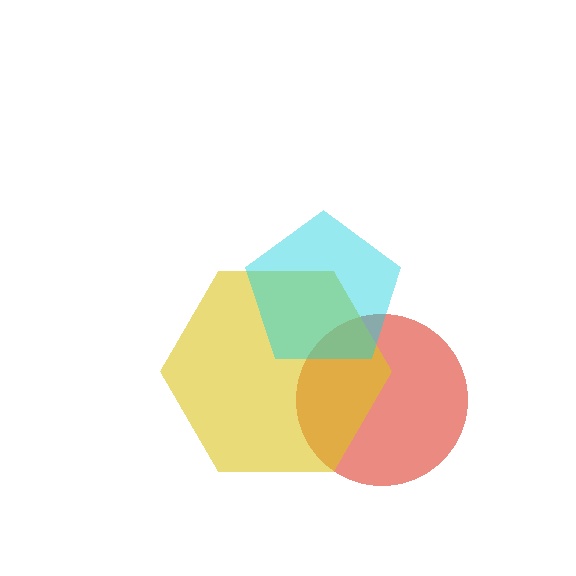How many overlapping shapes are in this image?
There are 3 overlapping shapes in the image.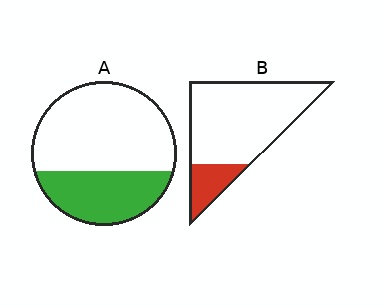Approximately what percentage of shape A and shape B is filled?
A is approximately 35% and B is approximately 20%.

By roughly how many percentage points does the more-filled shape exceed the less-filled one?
By roughly 15 percentage points (A over B).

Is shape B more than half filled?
No.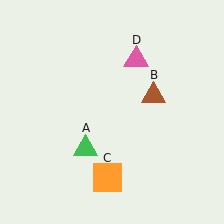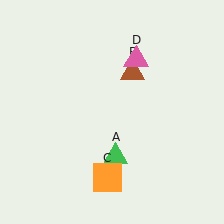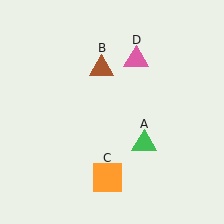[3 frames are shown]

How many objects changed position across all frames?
2 objects changed position: green triangle (object A), brown triangle (object B).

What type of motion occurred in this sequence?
The green triangle (object A), brown triangle (object B) rotated counterclockwise around the center of the scene.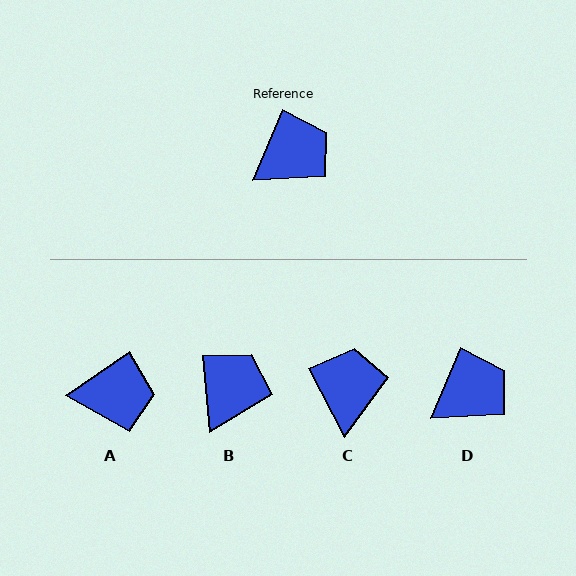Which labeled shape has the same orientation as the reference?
D.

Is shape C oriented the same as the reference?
No, it is off by about 50 degrees.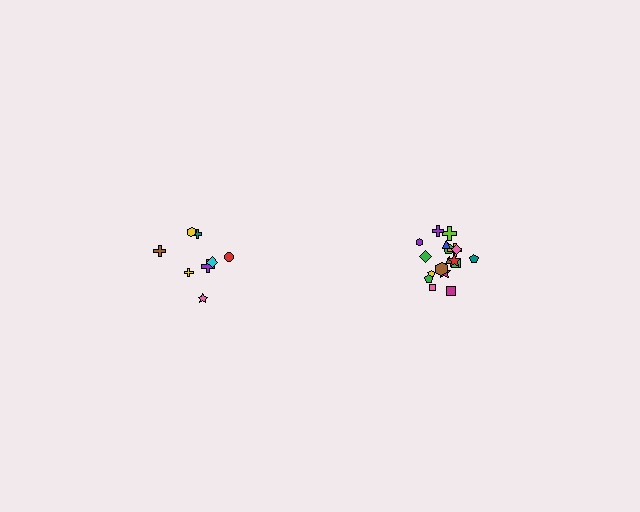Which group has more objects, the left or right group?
The right group.